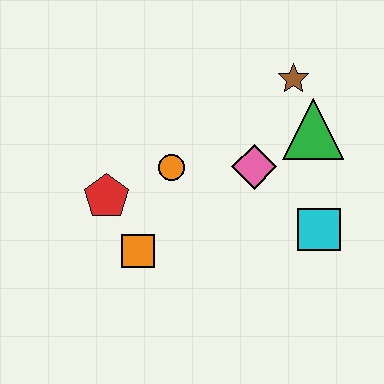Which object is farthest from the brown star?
The orange square is farthest from the brown star.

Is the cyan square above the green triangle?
No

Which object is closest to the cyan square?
The pink diamond is closest to the cyan square.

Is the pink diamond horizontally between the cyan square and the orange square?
Yes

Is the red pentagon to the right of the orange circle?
No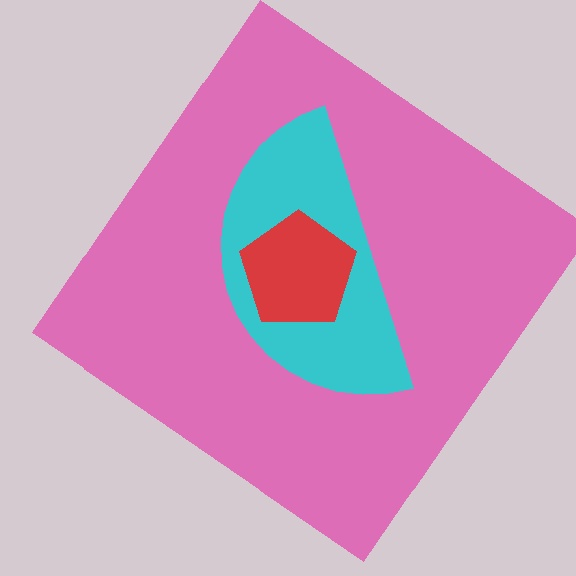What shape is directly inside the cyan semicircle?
The red pentagon.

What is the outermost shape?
The pink diamond.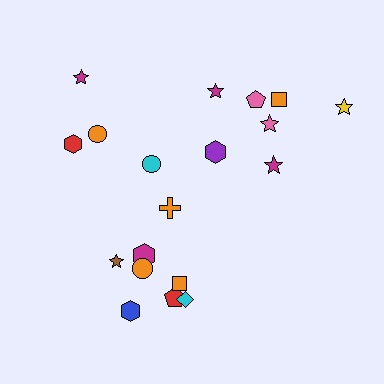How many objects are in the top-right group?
There are 7 objects.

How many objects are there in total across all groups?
There are 19 objects.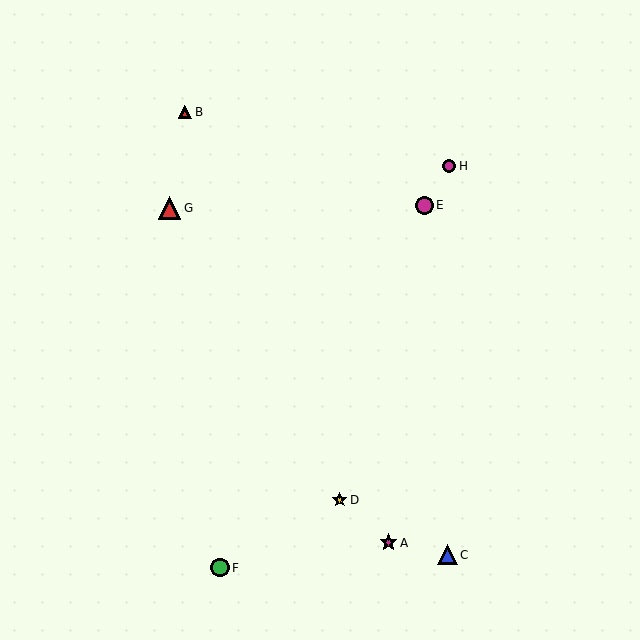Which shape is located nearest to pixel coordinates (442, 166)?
The magenta circle (labeled H) at (449, 166) is nearest to that location.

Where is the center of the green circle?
The center of the green circle is at (220, 568).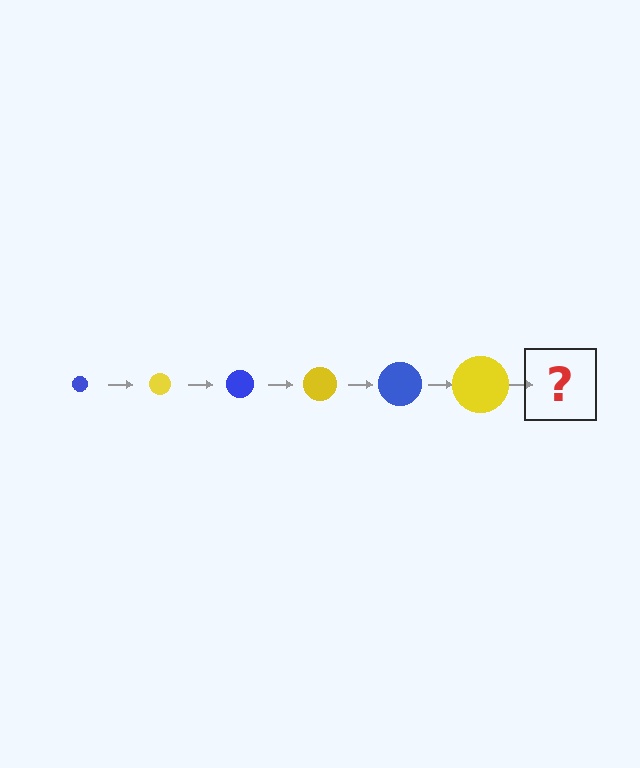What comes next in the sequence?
The next element should be a blue circle, larger than the previous one.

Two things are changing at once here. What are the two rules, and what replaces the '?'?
The two rules are that the circle grows larger each step and the color cycles through blue and yellow. The '?' should be a blue circle, larger than the previous one.